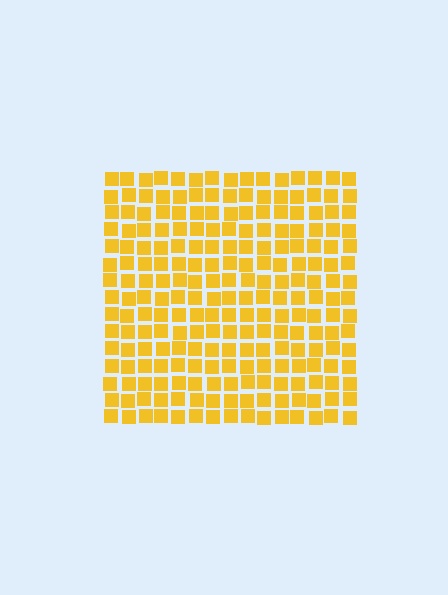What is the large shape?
The large shape is a square.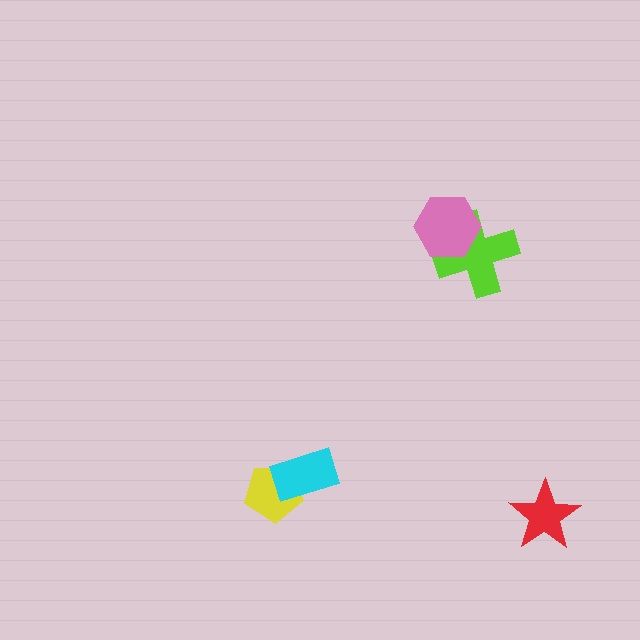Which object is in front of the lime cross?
The pink hexagon is in front of the lime cross.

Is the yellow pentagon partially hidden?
Yes, it is partially covered by another shape.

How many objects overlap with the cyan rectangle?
1 object overlaps with the cyan rectangle.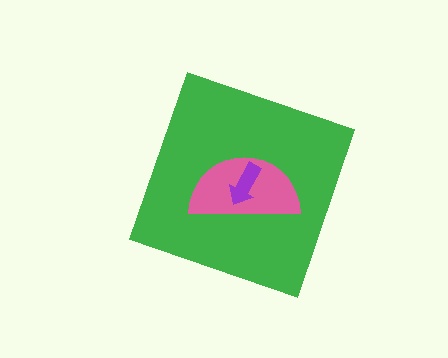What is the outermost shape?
The green diamond.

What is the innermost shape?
The purple arrow.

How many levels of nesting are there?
3.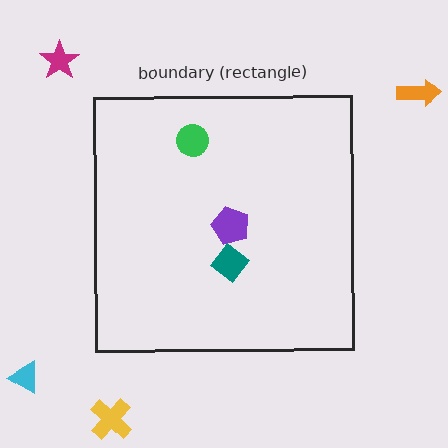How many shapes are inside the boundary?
3 inside, 4 outside.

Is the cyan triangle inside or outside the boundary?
Outside.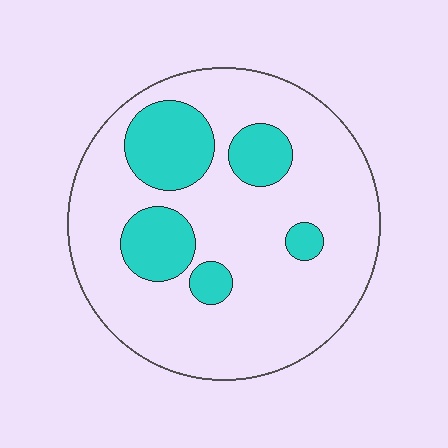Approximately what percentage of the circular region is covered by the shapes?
Approximately 20%.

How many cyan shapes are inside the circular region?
5.